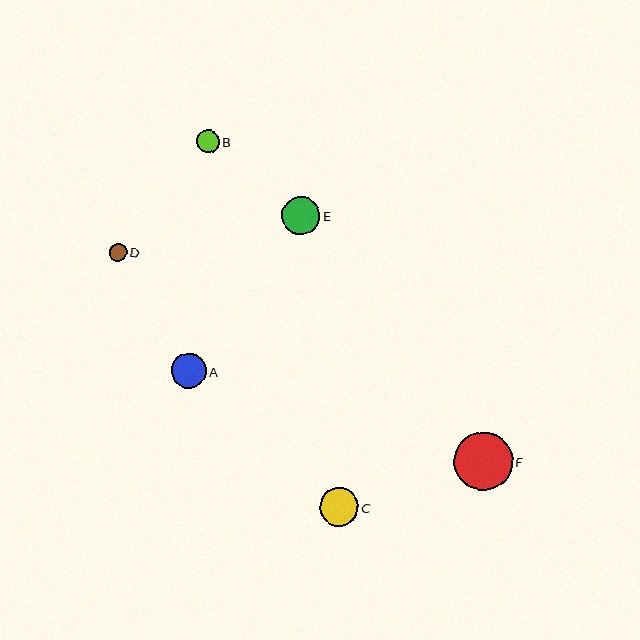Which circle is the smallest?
Circle D is the smallest with a size of approximately 18 pixels.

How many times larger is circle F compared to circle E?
Circle F is approximately 1.5 times the size of circle E.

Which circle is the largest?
Circle F is the largest with a size of approximately 58 pixels.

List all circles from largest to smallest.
From largest to smallest: F, C, E, A, B, D.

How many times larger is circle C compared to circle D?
Circle C is approximately 2.1 times the size of circle D.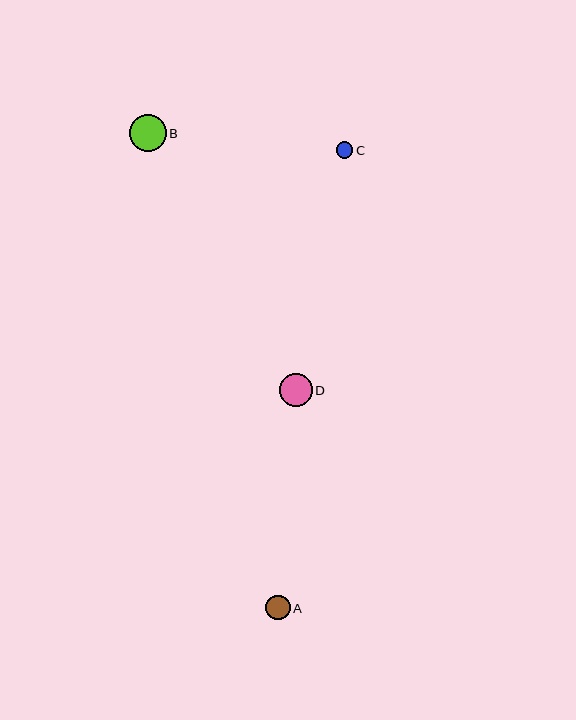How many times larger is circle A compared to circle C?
Circle A is approximately 1.5 times the size of circle C.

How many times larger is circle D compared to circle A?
Circle D is approximately 1.4 times the size of circle A.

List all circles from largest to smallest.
From largest to smallest: B, D, A, C.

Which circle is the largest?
Circle B is the largest with a size of approximately 37 pixels.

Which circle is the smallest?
Circle C is the smallest with a size of approximately 17 pixels.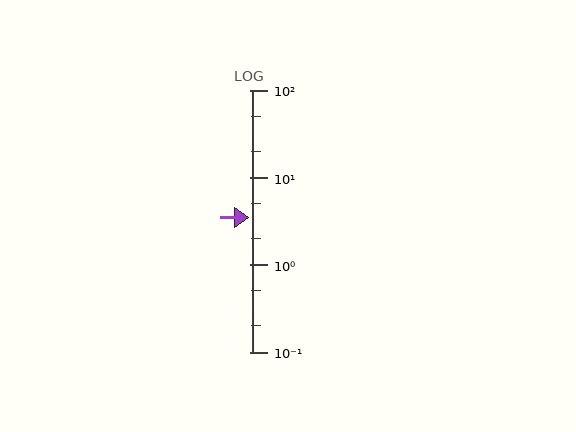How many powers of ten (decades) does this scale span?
The scale spans 3 decades, from 0.1 to 100.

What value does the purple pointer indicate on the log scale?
The pointer indicates approximately 3.5.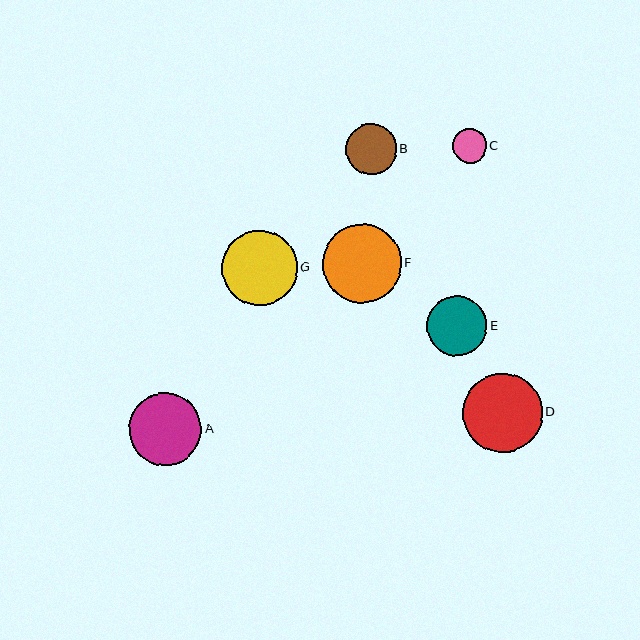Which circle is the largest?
Circle D is the largest with a size of approximately 79 pixels.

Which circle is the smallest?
Circle C is the smallest with a size of approximately 34 pixels.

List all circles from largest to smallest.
From largest to smallest: D, F, G, A, E, B, C.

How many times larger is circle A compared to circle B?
Circle A is approximately 1.4 times the size of circle B.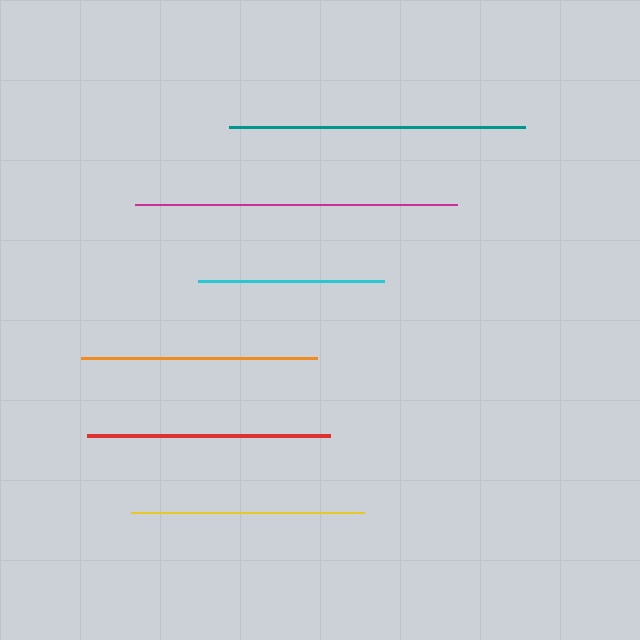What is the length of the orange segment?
The orange segment is approximately 236 pixels long.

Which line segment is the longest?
The magenta line is the longest at approximately 322 pixels.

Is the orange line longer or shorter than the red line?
The red line is longer than the orange line.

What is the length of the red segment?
The red segment is approximately 243 pixels long.